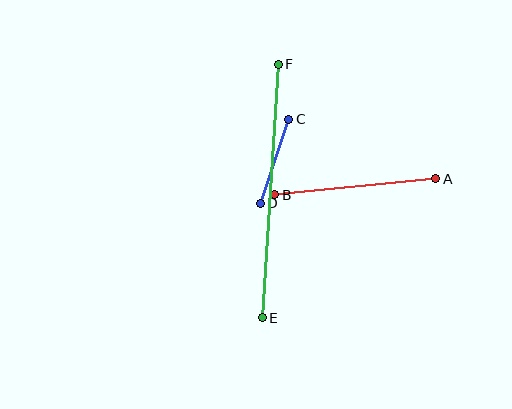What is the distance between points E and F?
The distance is approximately 254 pixels.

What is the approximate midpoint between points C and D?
The midpoint is at approximately (274, 161) pixels.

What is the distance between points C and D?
The distance is approximately 89 pixels.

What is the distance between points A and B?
The distance is approximately 162 pixels.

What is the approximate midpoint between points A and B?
The midpoint is at approximately (355, 187) pixels.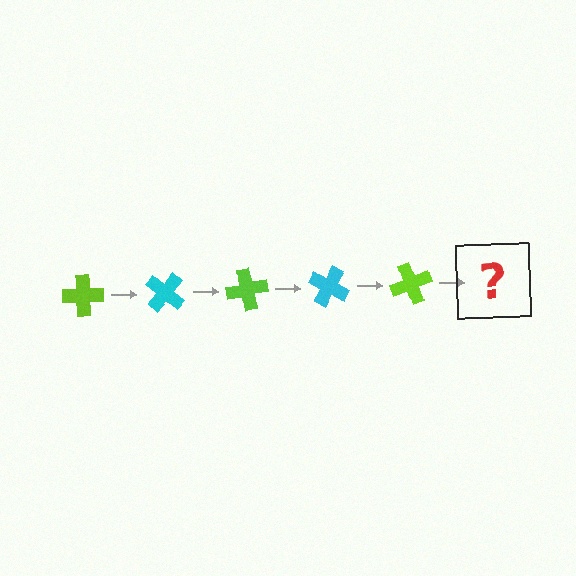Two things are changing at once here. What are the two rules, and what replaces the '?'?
The two rules are that it rotates 40 degrees each step and the color cycles through lime and cyan. The '?' should be a cyan cross, rotated 200 degrees from the start.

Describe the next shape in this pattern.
It should be a cyan cross, rotated 200 degrees from the start.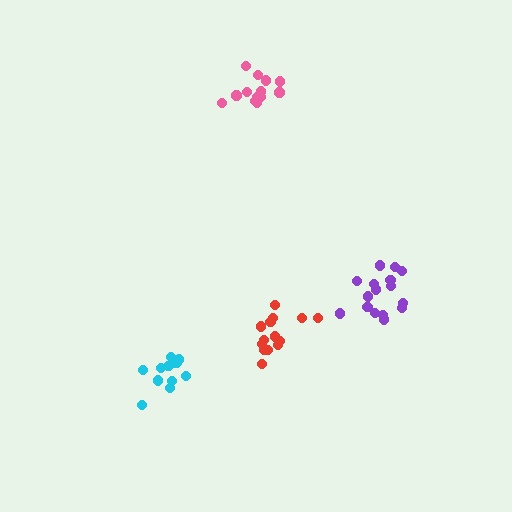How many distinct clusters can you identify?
There are 4 distinct clusters.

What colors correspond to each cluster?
The clusters are colored: cyan, red, pink, purple.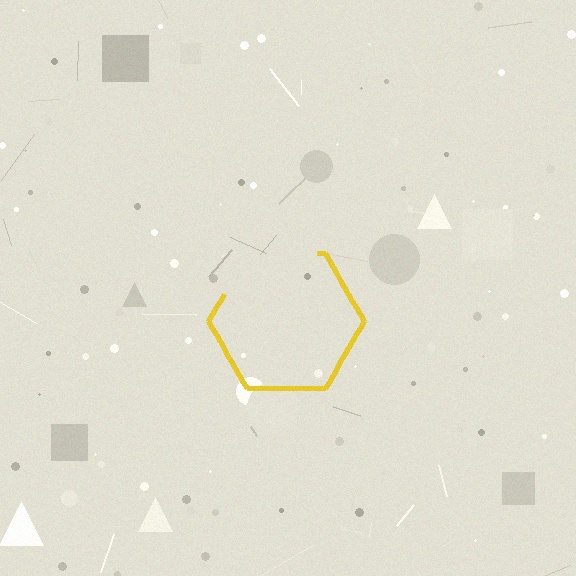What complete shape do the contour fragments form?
The contour fragments form a hexagon.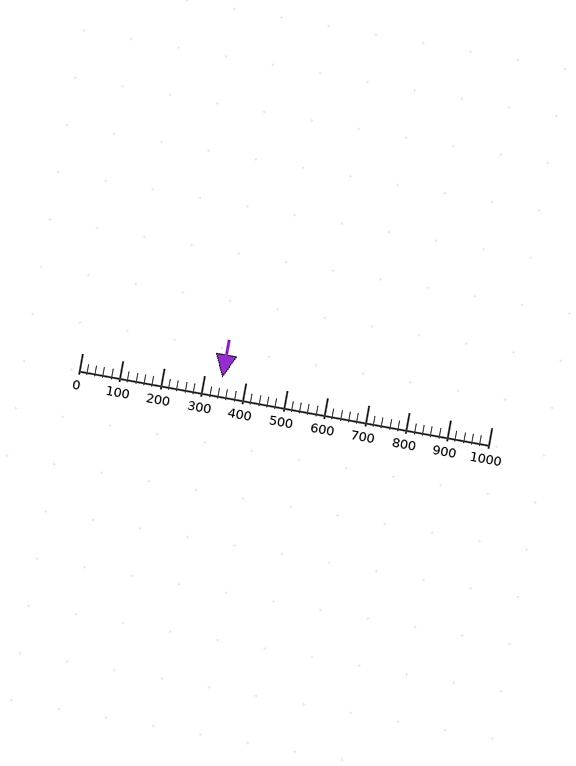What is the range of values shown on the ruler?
The ruler shows values from 0 to 1000.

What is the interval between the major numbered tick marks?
The major tick marks are spaced 100 units apart.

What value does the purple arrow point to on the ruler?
The purple arrow points to approximately 342.